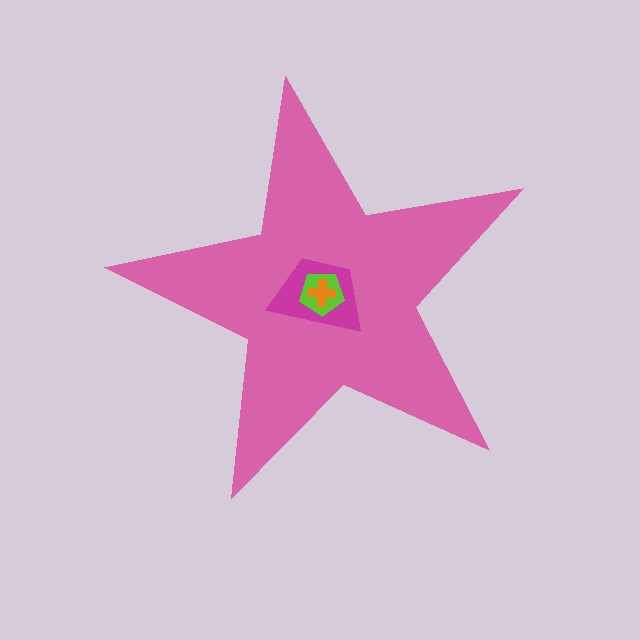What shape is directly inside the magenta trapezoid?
The lime pentagon.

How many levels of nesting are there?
4.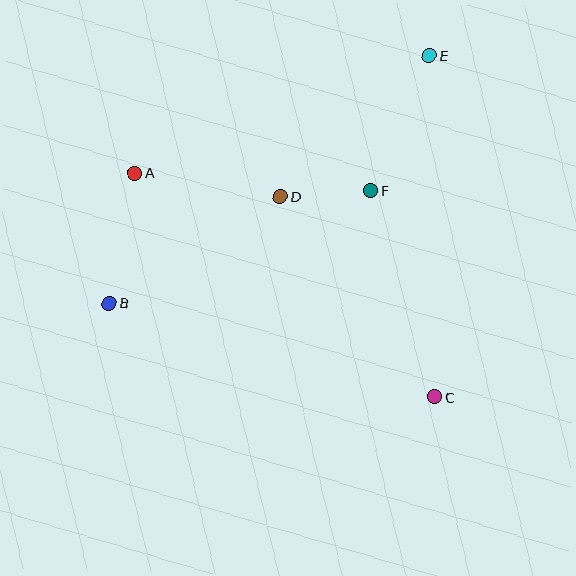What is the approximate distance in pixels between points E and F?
The distance between E and F is approximately 147 pixels.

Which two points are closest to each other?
Points D and F are closest to each other.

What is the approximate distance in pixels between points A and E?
The distance between A and E is approximately 317 pixels.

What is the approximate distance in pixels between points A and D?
The distance between A and D is approximately 147 pixels.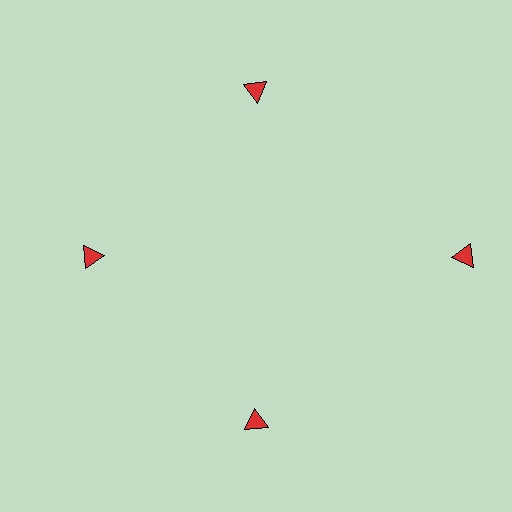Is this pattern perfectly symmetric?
No. The 4 red triangles are arranged in a ring, but one element near the 3 o'clock position is pushed outward from the center, breaking the 4-fold rotational symmetry.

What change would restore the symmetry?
The symmetry would be restored by moving it inward, back onto the ring so that all 4 triangles sit at equal angles and equal distance from the center.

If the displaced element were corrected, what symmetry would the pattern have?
It would have 4-fold rotational symmetry — the pattern would map onto itself every 90 degrees.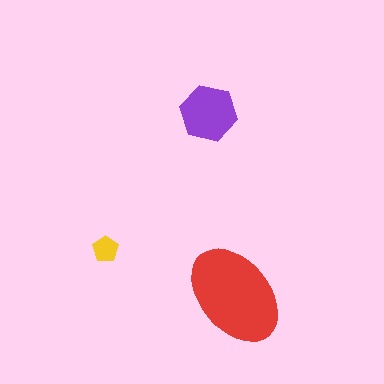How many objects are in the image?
There are 3 objects in the image.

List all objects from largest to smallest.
The red ellipse, the purple hexagon, the yellow pentagon.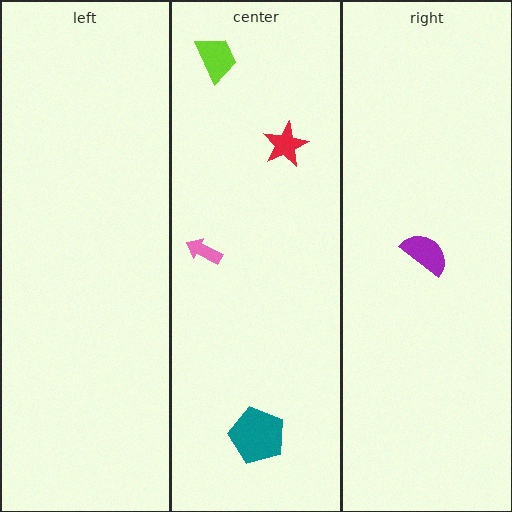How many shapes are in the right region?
1.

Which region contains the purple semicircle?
The right region.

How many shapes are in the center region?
4.